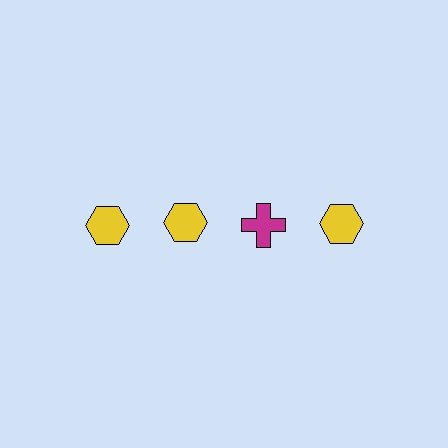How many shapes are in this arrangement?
There are 4 shapes arranged in a grid pattern.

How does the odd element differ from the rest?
It differs in both color (magenta instead of yellow) and shape (cross instead of hexagon).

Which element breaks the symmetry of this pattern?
The magenta cross in the top row, center column breaks the symmetry. All other shapes are yellow hexagons.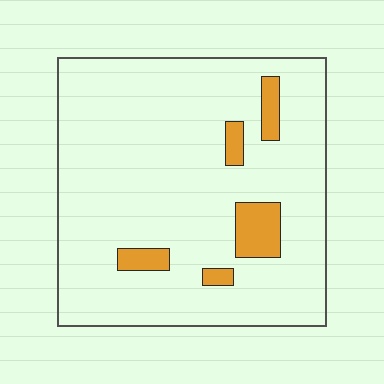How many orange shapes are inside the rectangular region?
5.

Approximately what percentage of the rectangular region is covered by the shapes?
Approximately 10%.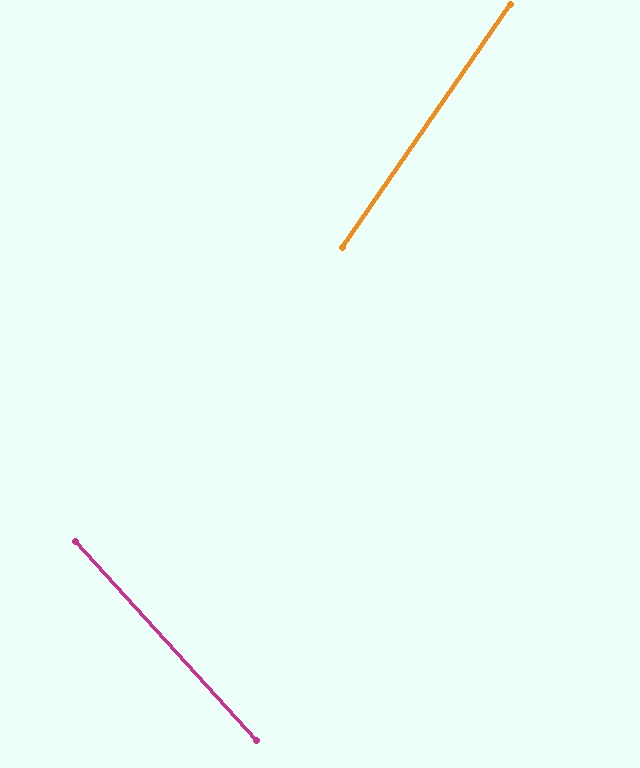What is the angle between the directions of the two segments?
Approximately 77 degrees.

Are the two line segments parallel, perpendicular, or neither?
Neither parallel nor perpendicular — they differ by about 77°.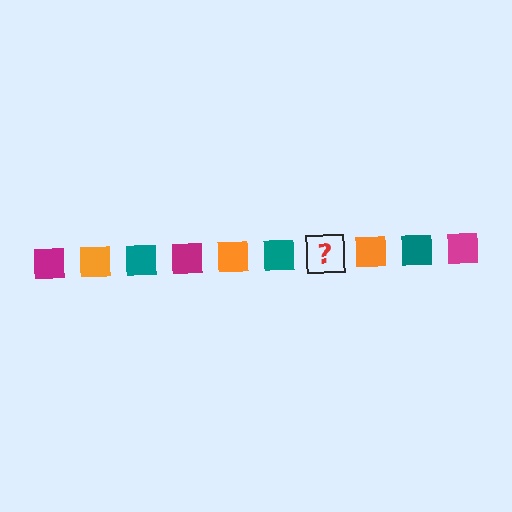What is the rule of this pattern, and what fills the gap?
The rule is that the pattern cycles through magenta, orange, teal squares. The gap should be filled with a magenta square.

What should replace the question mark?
The question mark should be replaced with a magenta square.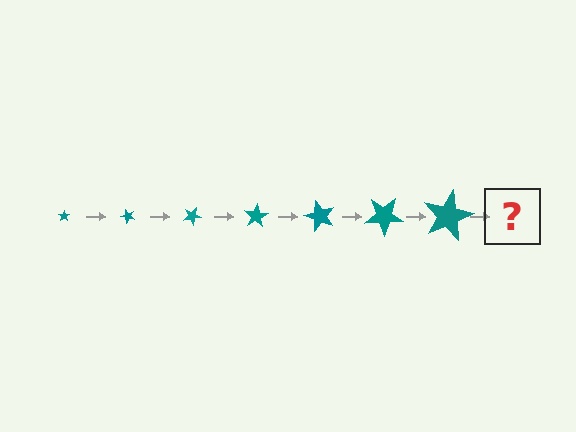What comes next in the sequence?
The next element should be a star, larger than the previous one and rotated 350 degrees from the start.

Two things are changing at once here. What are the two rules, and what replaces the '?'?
The two rules are that the star grows larger each step and it rotates 50 degrees each step. The '?' should be a star, larger than the previous one and rotated 350 degrees from the start.